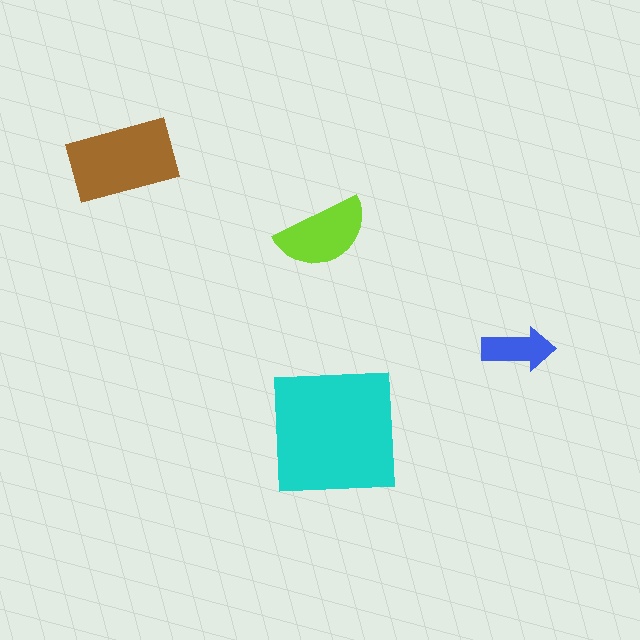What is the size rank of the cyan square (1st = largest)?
1st.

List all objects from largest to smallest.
The cyan square, the brown rectangle, the lime semicircle, the blue arrow.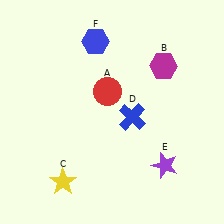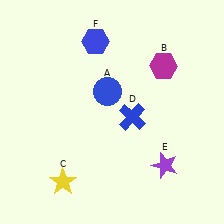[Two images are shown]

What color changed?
The circle (A) changed from red in Image 1 to blue in Image 2.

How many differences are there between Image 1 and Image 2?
There is 1 difference between the two images.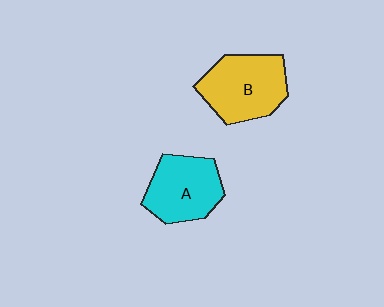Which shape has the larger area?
Shape B (yellow).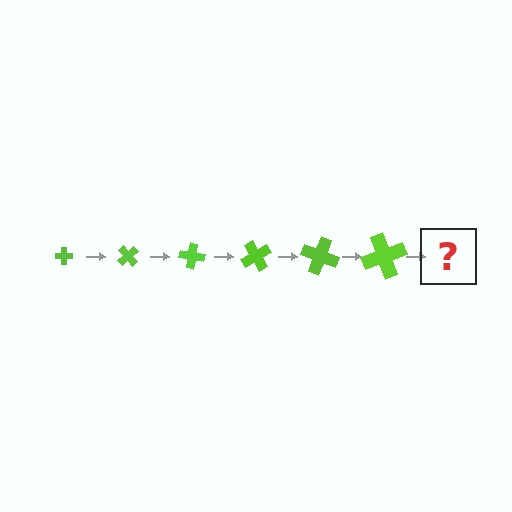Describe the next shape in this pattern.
It should be a cross, larger than the previous one and rotated 300 degrees from the start.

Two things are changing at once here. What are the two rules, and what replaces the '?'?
The two rules are that the cross grows larger each step and it rotates 50 degrees each step. The '?' should be a cross, larger than the previous one and rotated 300 degrees from the start.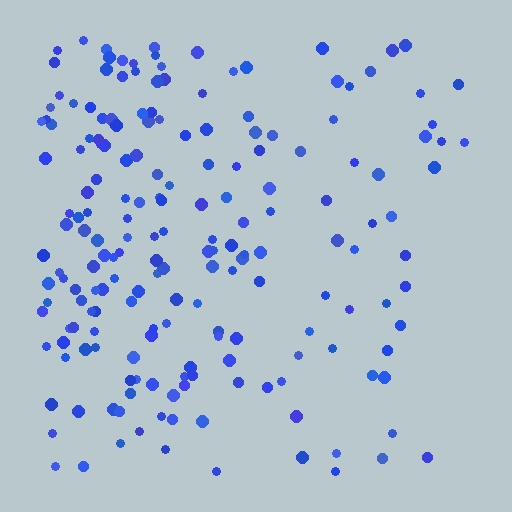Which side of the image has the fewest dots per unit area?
The right.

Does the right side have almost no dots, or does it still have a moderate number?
Still a moderate number, just noticeably fewer than the left.